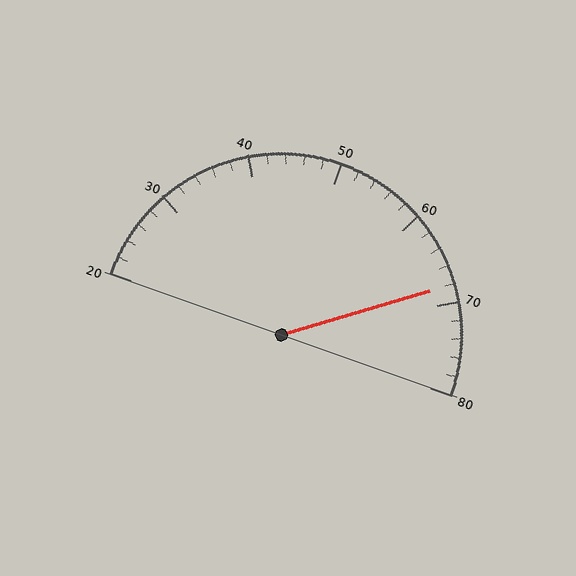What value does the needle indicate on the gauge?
The needle indicates approximately 68.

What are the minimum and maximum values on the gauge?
The gauge ranges from 20 to 80.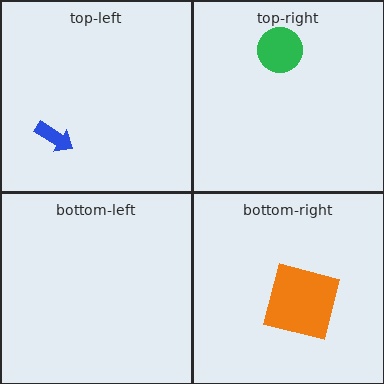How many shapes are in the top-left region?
1.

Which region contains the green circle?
The top-right region.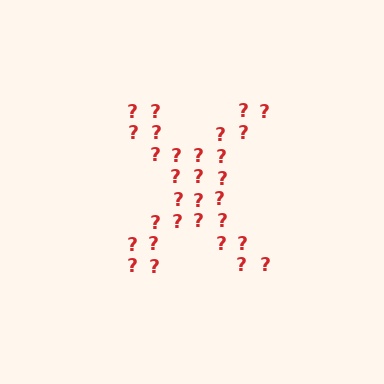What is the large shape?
The large shape is the letter X.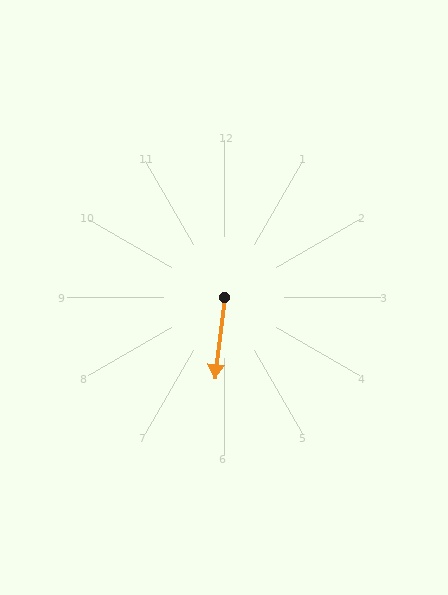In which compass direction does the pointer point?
South.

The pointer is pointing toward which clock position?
Roughly 6 o'clock.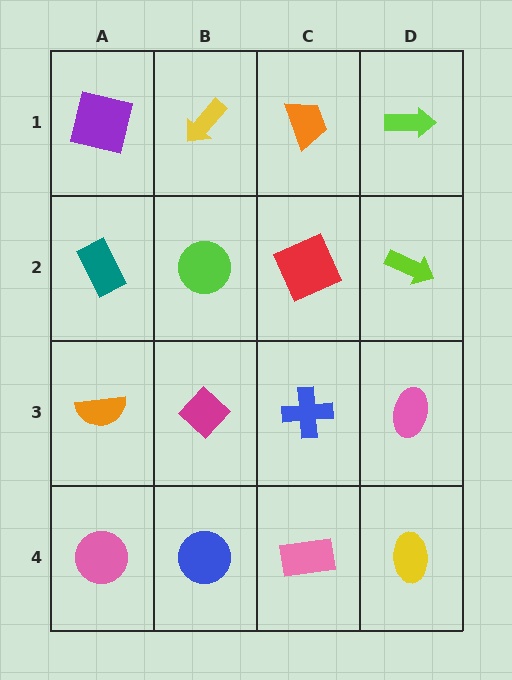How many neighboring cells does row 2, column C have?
4.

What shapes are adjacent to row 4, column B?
A magenta diamond (row 3, column B), a pink circle (row 4, column A), a pink rectangle (row 4, column C).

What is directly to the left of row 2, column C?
A lime circle.